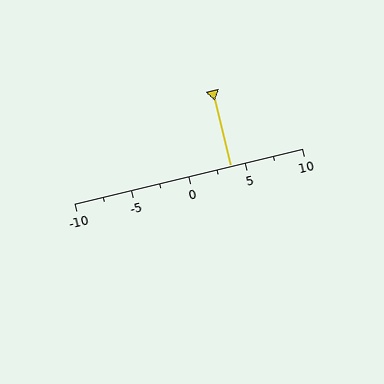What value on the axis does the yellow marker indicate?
The marker indicates approximately 3.8.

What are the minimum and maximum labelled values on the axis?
The axis runs from -10 to 10.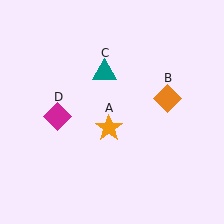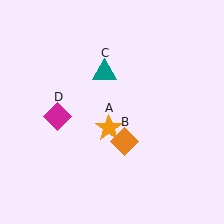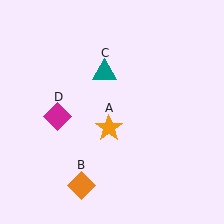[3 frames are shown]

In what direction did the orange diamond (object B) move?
The orange diamond (object B) moved down and to the left.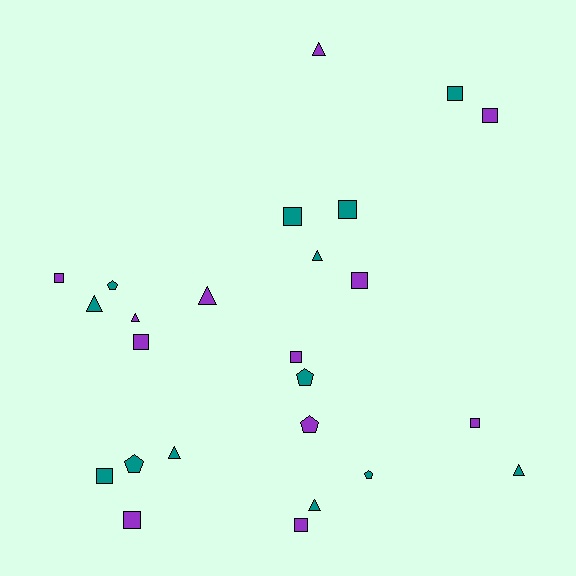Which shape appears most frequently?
Square, with 12 objects.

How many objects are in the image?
There are 25 objects.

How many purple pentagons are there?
There is 1 purple pentagon.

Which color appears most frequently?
Teal, with 13 objects.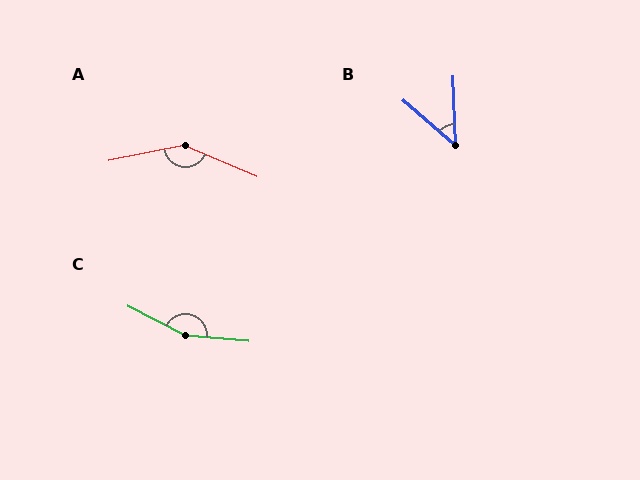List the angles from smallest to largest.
B (47°), A (145°), C (158°).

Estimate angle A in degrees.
Approximately 145 degrees.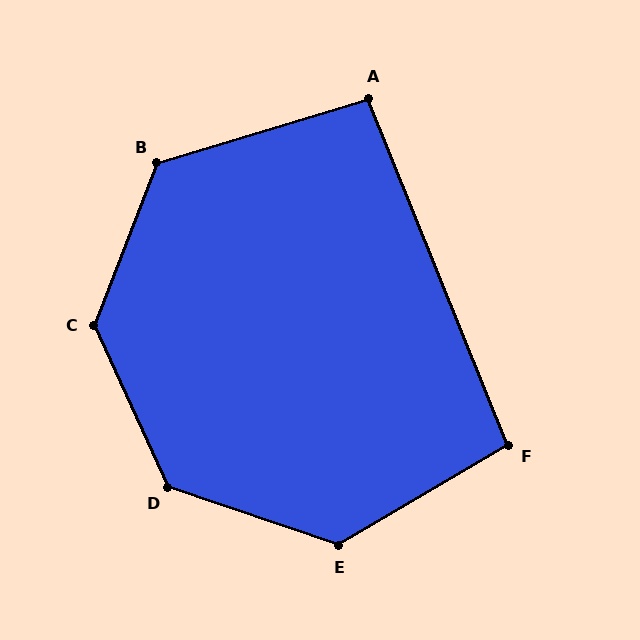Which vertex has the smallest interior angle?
A, at approximately 95 degrees.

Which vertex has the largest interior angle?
C, at approximately 134 degrees.